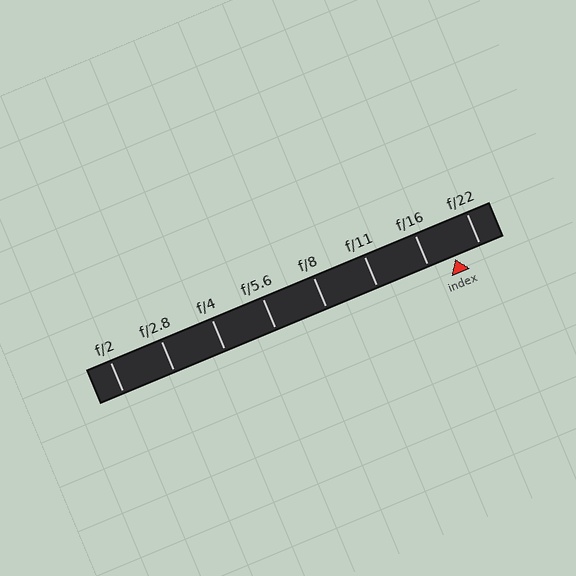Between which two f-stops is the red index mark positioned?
The index mark is between f/16 and f/22.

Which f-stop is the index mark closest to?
The index mark is closest to f/22.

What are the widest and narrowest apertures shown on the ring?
The widest aperture shown is f/2 and the narrowest is f/22.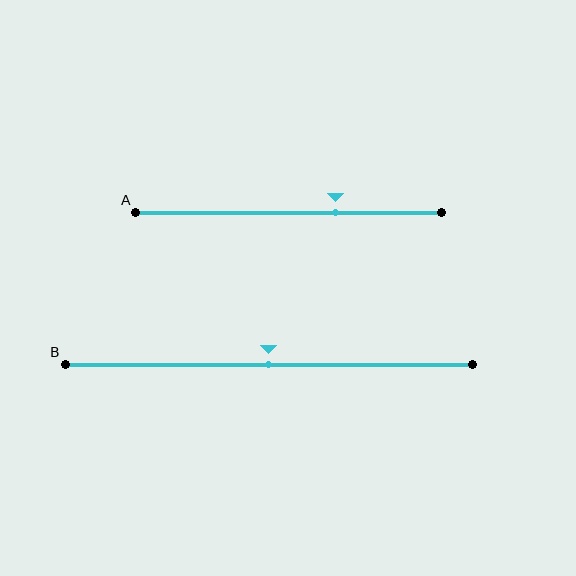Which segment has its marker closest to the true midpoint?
Segment B has its marker closest to the true midpoint.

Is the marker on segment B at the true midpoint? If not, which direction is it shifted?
Yes, the marker on segment B is at the true midpoint.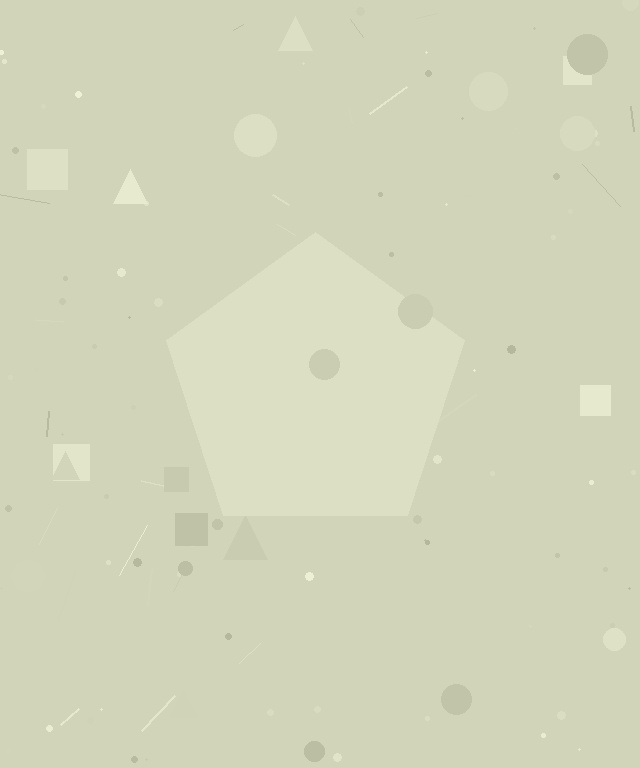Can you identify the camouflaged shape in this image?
The camouflaged shape is a pentagon.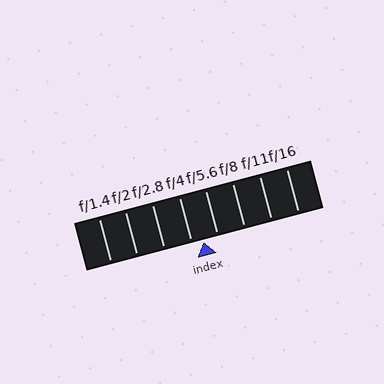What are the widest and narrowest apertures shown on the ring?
The widest aperture shown is f/1.4 and the narrowest is f/16.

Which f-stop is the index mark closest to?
The index mark is closest to f/4.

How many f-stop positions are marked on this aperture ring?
There are 8 f-stop positions marked.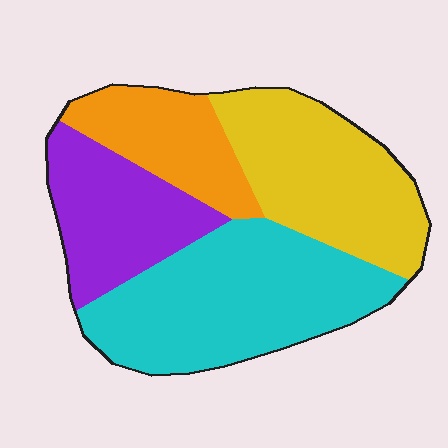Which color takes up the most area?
Cyan, at roughly 35%.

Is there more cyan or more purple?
Cyan.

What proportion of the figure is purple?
Purple covers 20% of the figure.